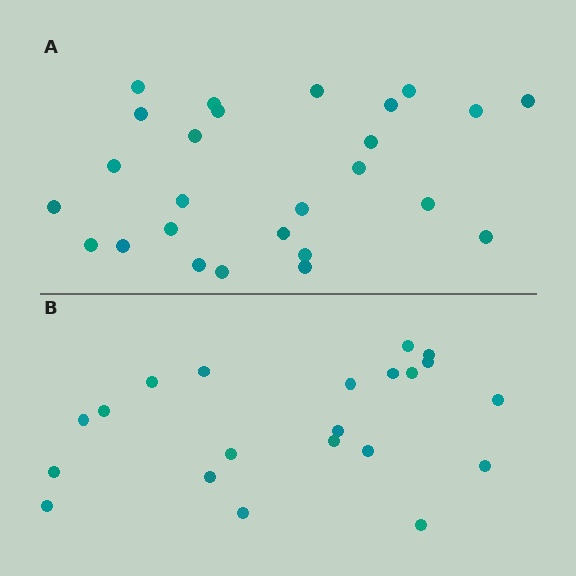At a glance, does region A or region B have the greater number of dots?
Region A (the top region) has more dots.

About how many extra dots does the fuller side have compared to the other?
Region A has about 5 more dots than region B.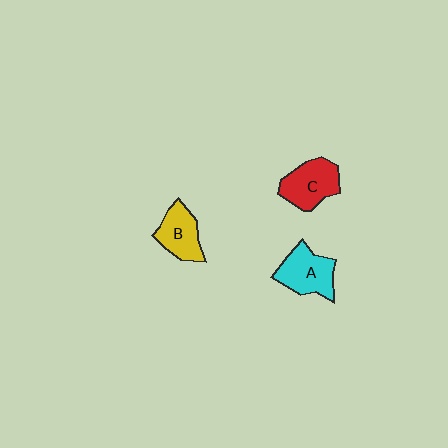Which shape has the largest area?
Shape A (cyan).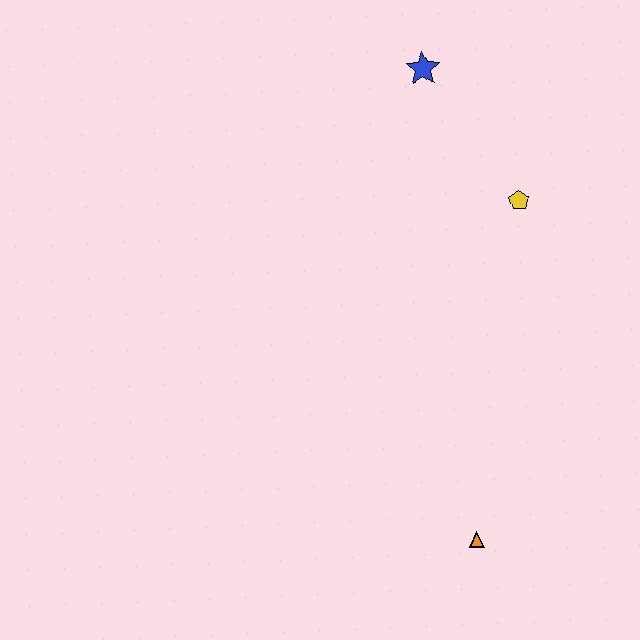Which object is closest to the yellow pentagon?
The blue star is closest to the yellow pentagon.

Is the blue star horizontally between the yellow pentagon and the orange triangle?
No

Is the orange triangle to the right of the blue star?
Yes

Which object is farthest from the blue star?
The orange triangle is farthest from the blue star.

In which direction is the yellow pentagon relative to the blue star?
The yellow pentagon is below the blue star.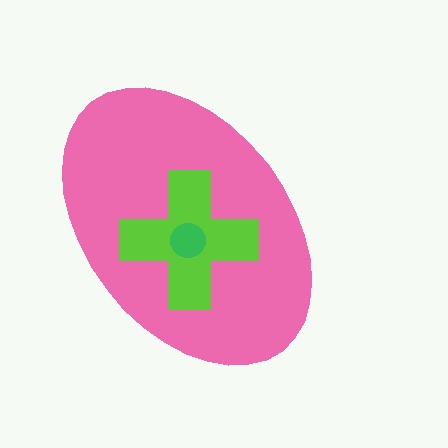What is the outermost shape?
The pink ellipse.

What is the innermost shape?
The green circle.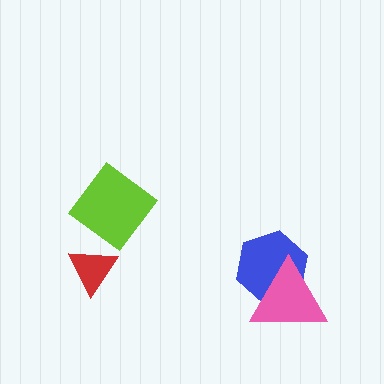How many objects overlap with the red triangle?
0 objects overlap with the red triangle.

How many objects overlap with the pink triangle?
1 object overlaps with the pink triangle.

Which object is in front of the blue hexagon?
The pink triangle is in front of the blue hexagon.